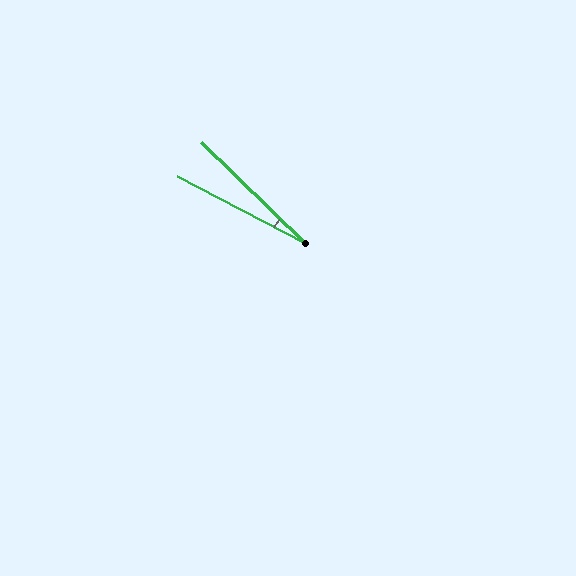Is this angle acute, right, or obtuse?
It is acute.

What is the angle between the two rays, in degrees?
Approximately 17 degrees.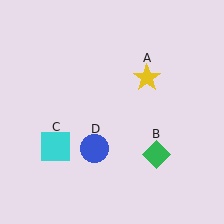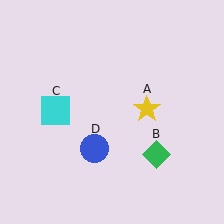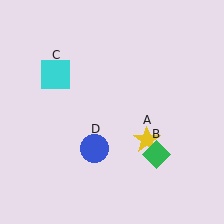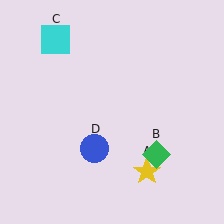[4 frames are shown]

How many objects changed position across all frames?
2 objects changed position: yellow star (object A), cyan square (object C).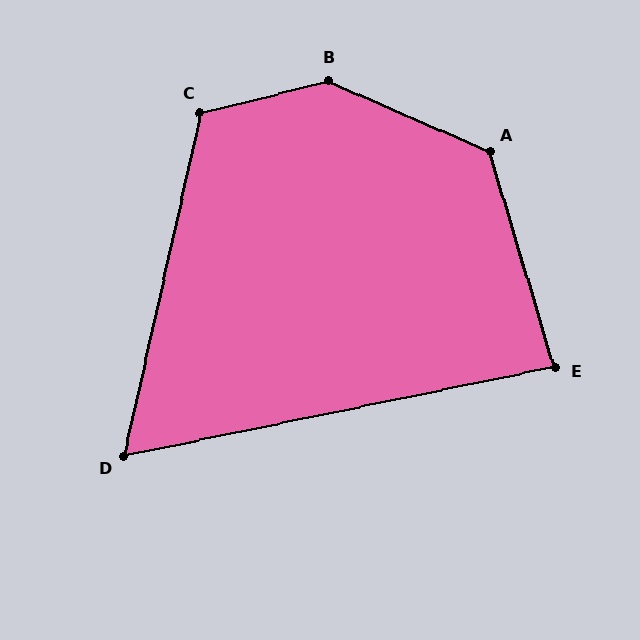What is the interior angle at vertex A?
Approximately 130 degrees (obtuse).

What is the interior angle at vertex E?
Approximately 85 degrees (acute).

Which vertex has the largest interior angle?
B, at approximately 142 degrees.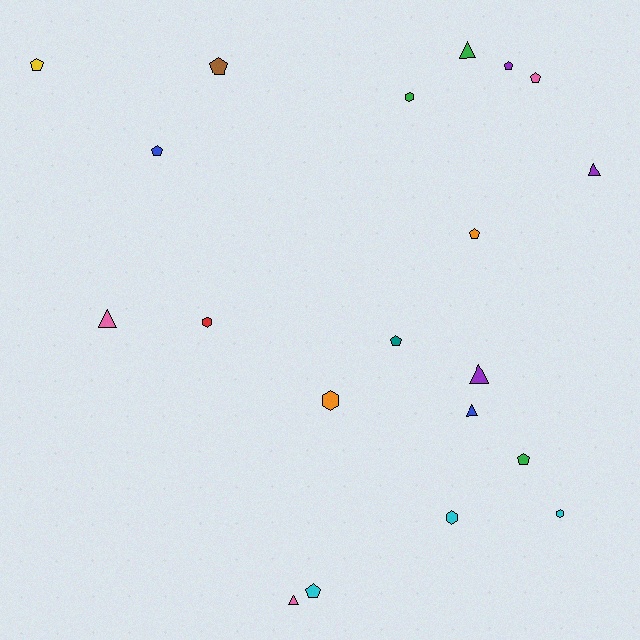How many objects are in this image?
There are 20 objects.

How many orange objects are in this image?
There are 2 orange objects.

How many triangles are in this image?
There are 6 triangles.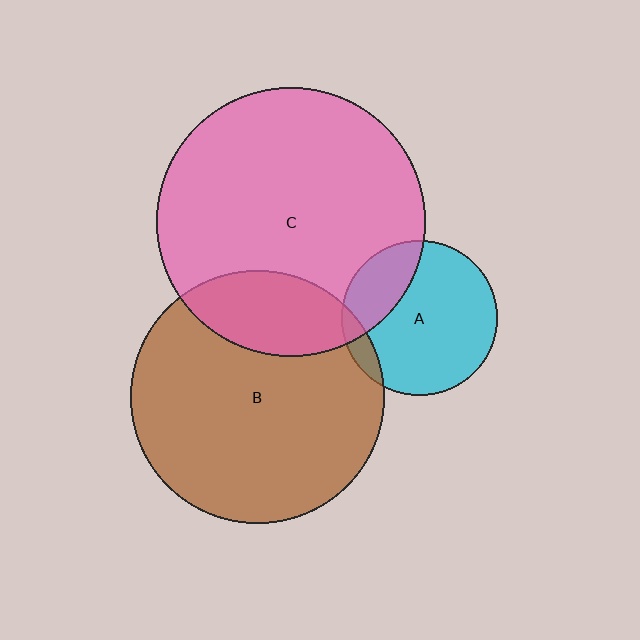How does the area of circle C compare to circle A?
Approximately 3.0 times.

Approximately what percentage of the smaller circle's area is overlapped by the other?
Approximately 10%.